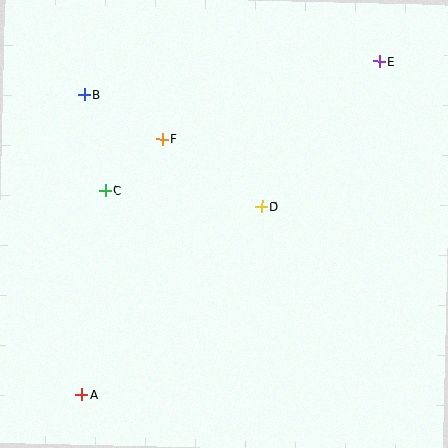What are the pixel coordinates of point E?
Point E is at (379, 61).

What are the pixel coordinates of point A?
Point A is at (82, 394).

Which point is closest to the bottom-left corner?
Point A is closest to the bottom-left corner.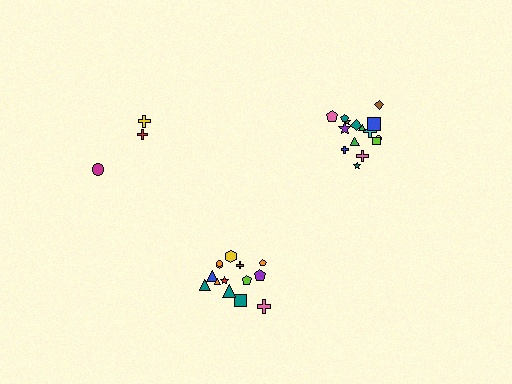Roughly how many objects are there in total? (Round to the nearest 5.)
Roughly 35 objects in total.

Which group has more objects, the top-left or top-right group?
The top-right group.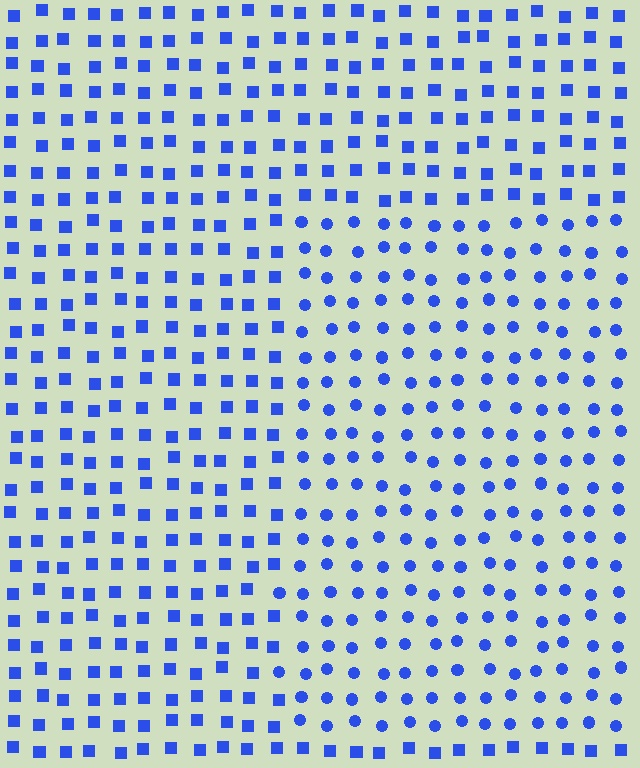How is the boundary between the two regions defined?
The boundary is defined by a change in element shape: circles inside vs. squares outside. All elements share the same color and spacing.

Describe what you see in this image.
The image is filled with small blue elements arranged in a uniform grid. A rectangle-shaped region contains circles, while the surrounding area contains squares. The boundary is defined purely by the change in element shape.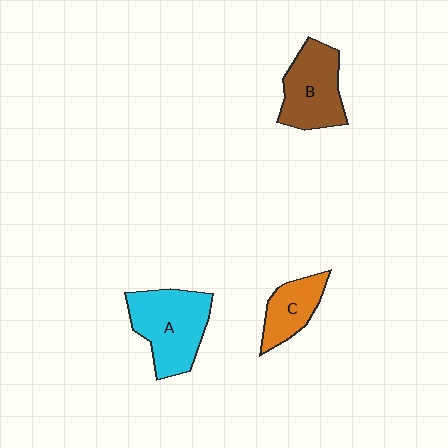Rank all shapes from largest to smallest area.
From largest to smallest: A (cyan), B (brown), C (orange).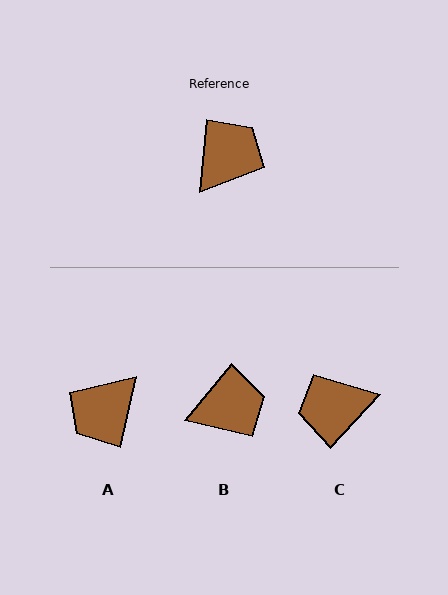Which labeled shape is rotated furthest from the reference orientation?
A, about 173 degrees away.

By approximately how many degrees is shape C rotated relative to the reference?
Approximately 142 degrees counter-clockwise.